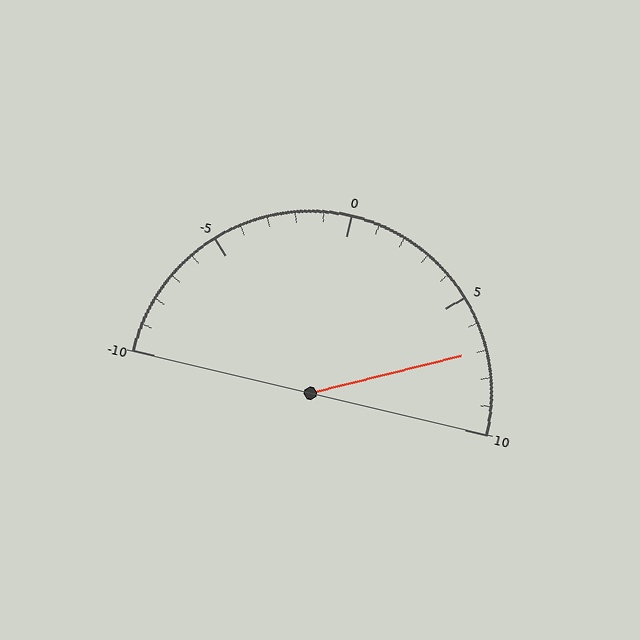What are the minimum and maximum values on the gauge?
The gauge ranges from -10 to 10.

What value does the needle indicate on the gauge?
The needle indicates approximately 7.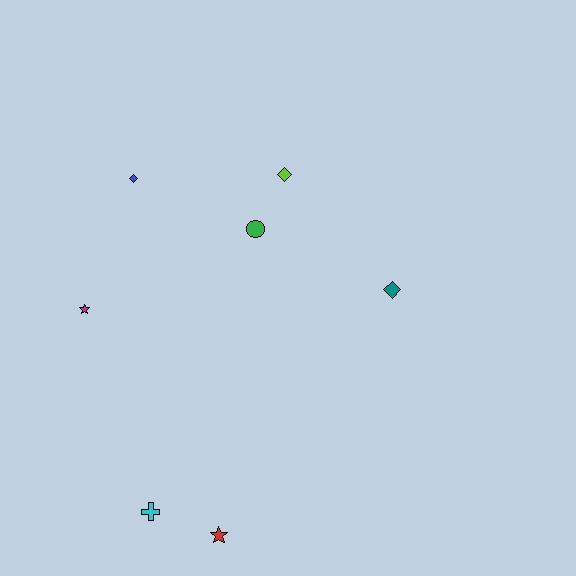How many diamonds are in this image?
There are 3 diamonds.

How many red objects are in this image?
There is 1 red object.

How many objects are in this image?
There are 7 objects.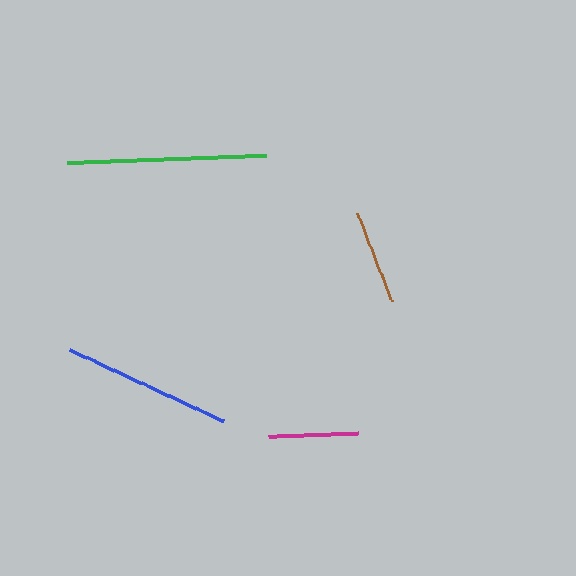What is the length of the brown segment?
The brown segment is approximately 94 pixels long.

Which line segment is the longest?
The green line is the longest at approximately 199 pixels.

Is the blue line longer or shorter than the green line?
The green line is longer than the blue line.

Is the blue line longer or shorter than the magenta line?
The blue line is longer than the magenta line.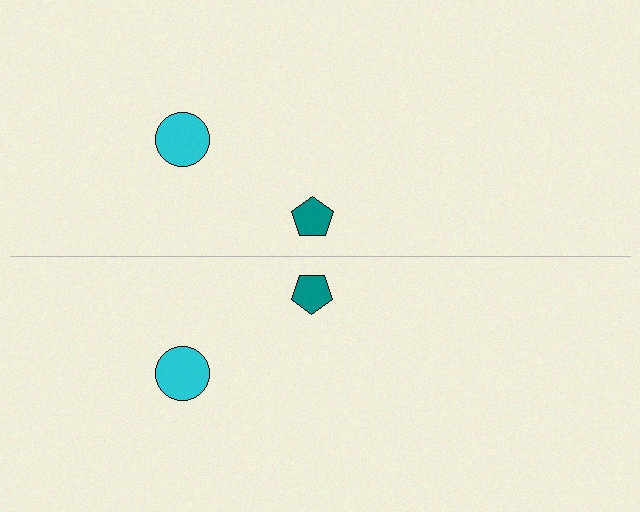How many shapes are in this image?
There are 4 shapes in this image.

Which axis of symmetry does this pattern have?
The pattern has a horizontal axis of symmetry running through the center of the image.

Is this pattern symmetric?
Yes, this pattern has bilateral (reflection) symmetry.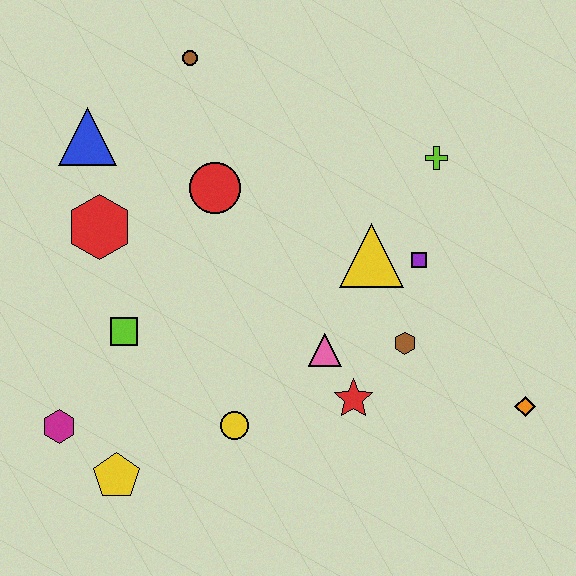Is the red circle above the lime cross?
No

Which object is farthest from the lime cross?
The magenta hexagon is farthest from the lime cross.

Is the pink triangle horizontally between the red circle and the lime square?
No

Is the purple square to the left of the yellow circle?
No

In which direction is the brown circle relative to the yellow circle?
The brown circle is above the yellow circle.